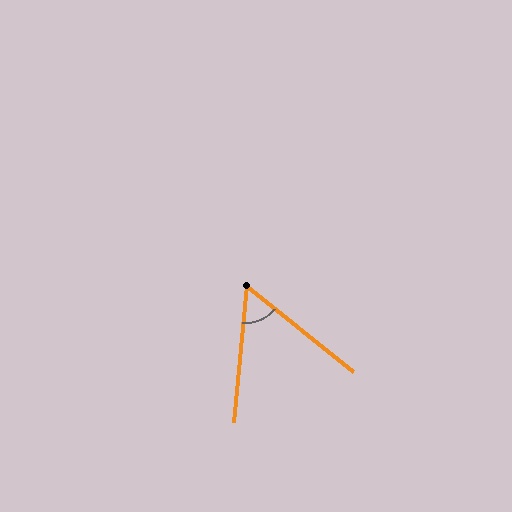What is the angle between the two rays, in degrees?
Approximately 56 degrees.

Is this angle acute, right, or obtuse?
It is acute.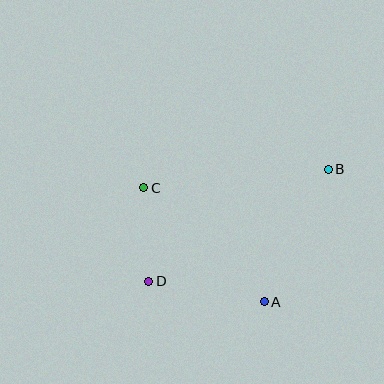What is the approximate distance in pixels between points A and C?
The distance between A and C is approximately 166 pixels.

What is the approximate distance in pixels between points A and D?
The distance between A and D is approximately 117 pixels.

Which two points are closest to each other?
Points C and D are closest to each other.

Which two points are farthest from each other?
Points B and D are farthest from each other.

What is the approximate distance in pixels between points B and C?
The distance between B and C is approximately 185 pixels.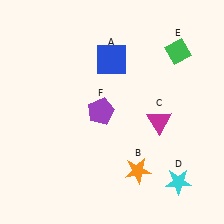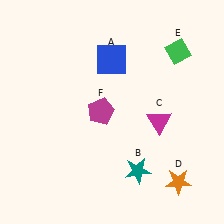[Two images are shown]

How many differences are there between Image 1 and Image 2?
There are 3 differences between the two images.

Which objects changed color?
B changed from orange to teal. D changed from cyan to orange. F changed from purple to magenta.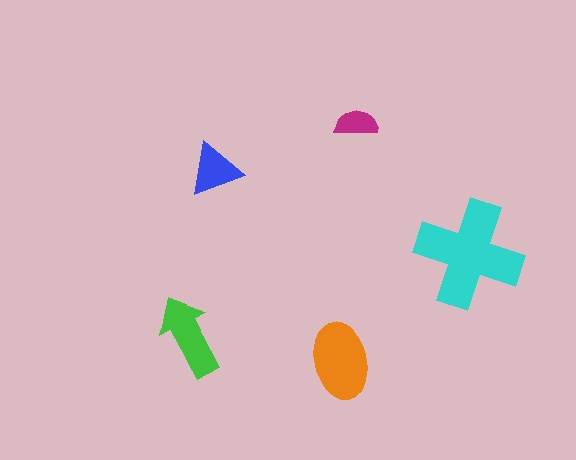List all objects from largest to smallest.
The cyan cross, the orange ellipse, the green arrow, the blue triangle, the magenta semicircle.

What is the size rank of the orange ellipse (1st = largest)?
2nd.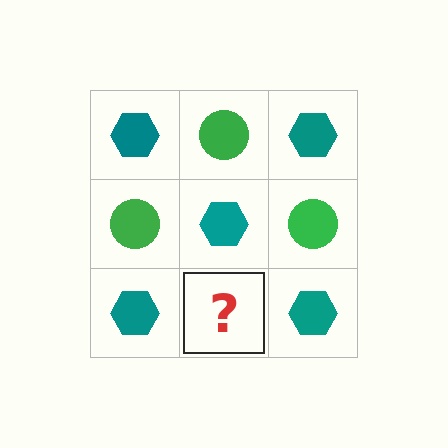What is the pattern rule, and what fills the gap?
The rule is that it alternates teal hexagon and green circle in a checkerboard pattern. The gap should be filled with a green circle.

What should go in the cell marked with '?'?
The missing cell should contain a green circle.